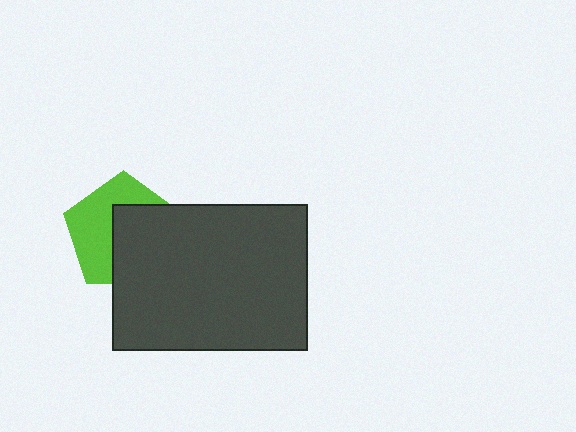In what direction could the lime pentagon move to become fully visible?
The lime pentagon could move toward the upper-left. That would shift it out from behind the dark gray rectangle entirely.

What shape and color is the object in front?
The object in front is a dark gray rectangle.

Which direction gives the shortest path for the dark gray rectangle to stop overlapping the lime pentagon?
Moving toward the lower-right gives the shortest separation.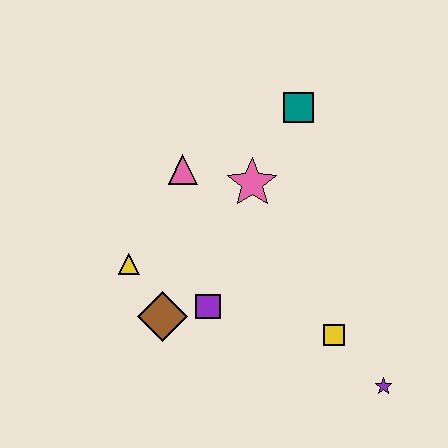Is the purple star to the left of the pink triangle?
No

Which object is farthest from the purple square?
The teal square is farthest from the purple square.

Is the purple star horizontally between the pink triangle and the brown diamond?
No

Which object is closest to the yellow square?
The purple star is closest to the yellow square.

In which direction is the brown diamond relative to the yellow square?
The brown diamond is to the left of the yellow square.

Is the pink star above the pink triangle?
No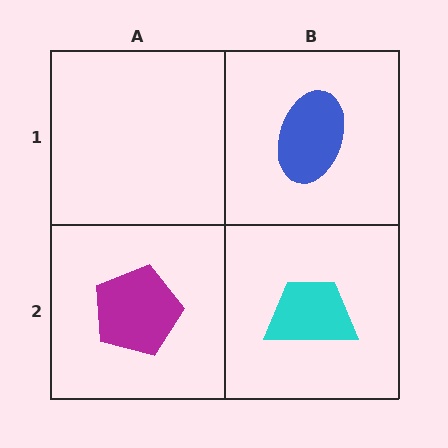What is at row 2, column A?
A magenta pentagon.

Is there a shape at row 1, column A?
No, that cell is empty.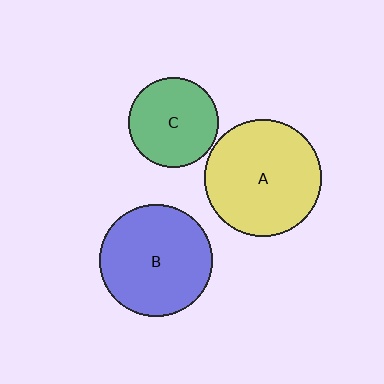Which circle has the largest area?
Circle A (yellow).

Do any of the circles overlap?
No, none of the circles overlap.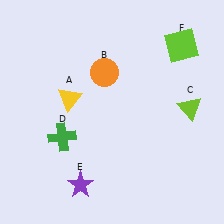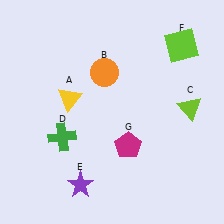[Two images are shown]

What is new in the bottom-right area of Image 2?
A magenta pentagon (G) was added in the bottom-right area of Image 2.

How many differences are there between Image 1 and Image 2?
There is 1 difference between the two images.